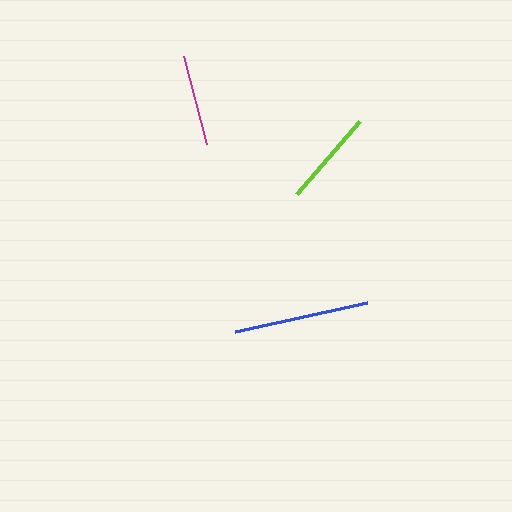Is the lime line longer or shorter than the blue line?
The blue line is longer than the lime line.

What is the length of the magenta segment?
The magenta segment is approximately 91 pixels long.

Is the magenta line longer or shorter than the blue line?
The blue line is longer than the magenta line.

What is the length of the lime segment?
The lime segment is approximately 97 pixels long.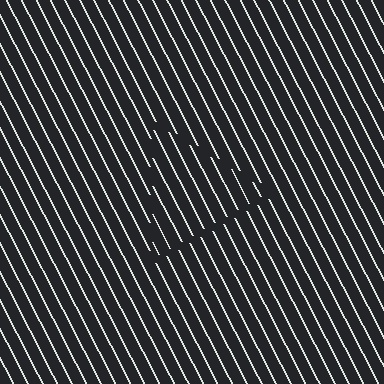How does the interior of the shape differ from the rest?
The interior of the shape contains the same grating, shifted by half a period — the contour is defined by the phase discontinuity where line-ends from the inner and outer gratings abut.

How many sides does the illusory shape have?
3 sides — the line-ends trace a triangle.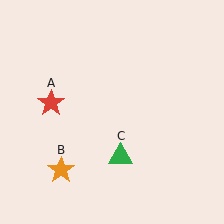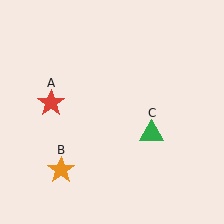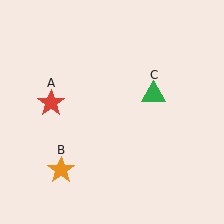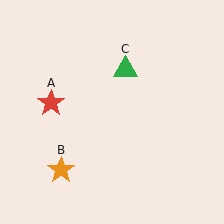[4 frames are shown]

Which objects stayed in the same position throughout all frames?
Red star (object A) and orange star (object B) remained stationary.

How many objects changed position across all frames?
1 object changed position: green triangle (object C).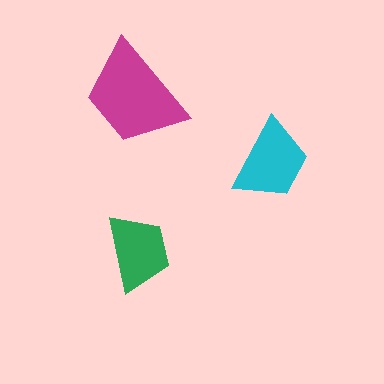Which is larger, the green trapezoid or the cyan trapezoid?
The cyan one.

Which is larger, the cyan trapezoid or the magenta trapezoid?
The magenta one.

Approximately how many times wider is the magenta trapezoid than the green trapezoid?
About 1.5 times wider.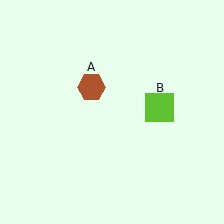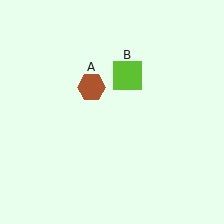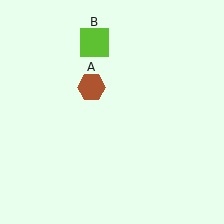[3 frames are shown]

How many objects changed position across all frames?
1 object changed position: lime square (object B).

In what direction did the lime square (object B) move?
The lime square (object B) moved up and to the left.